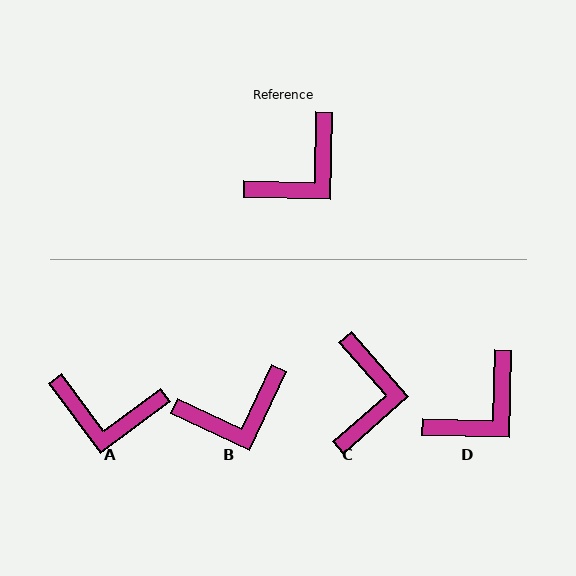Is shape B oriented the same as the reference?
No, it is off by about 24 degrees.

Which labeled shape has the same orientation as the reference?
D.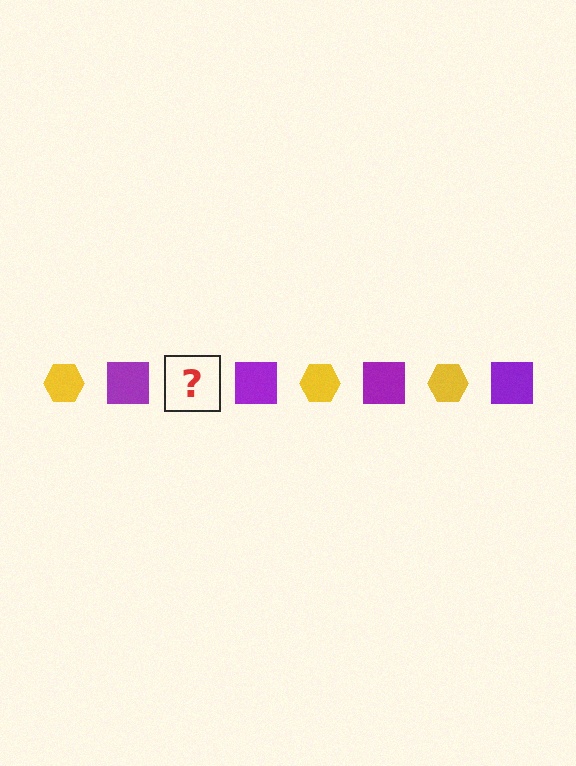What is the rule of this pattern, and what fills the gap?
The rule is that the pattern alternates between yellow hexagon and purple square. The gap should be filled with a yellow hexagon.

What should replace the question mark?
The question mark should be replaced with a yellow hexagon.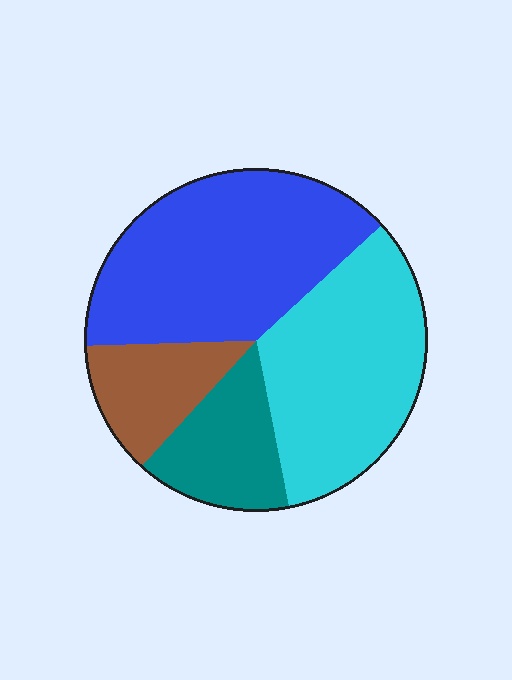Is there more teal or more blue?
Blue.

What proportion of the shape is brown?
Brown takes up about one eighth (1/8) of the shape.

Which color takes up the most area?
Blue, at roughly 40%.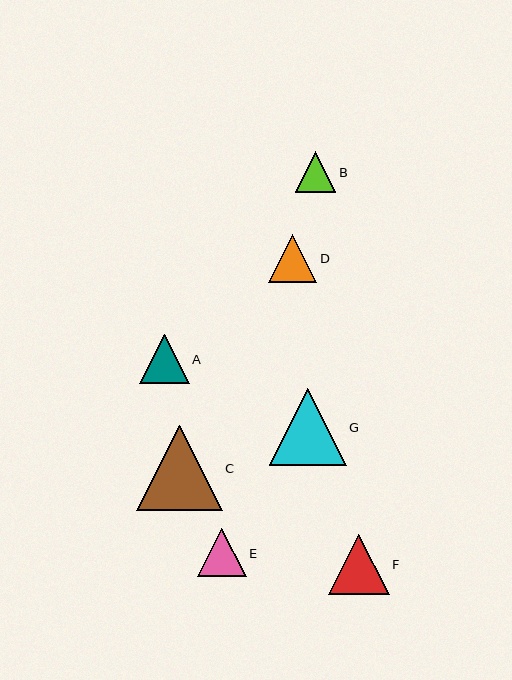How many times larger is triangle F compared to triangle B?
Triangle F is approximately 1.5 times the size of triangle B.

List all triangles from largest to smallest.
From largest to smallest: C, G, F, A, E, D, B.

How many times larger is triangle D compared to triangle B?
Triangle D is approximately 1.2 times the size of triangle B.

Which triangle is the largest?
Triangle C is the largest with a size of approximately 86 pixels.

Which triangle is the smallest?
Triangle B is the smallest with a size of approximately 40 pixels.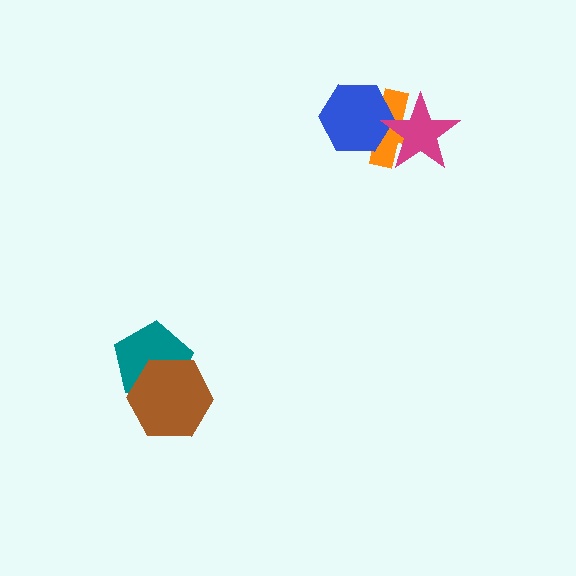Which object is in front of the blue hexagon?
The magenta star is in front of the blue hexagon.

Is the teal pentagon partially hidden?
Yes, it is partially covered by another shape.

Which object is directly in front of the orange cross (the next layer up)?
The blue hexagon is directly in front of the orange cross.